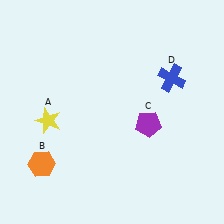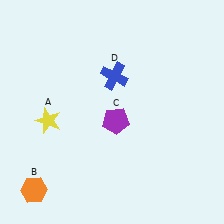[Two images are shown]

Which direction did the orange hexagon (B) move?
The orange hexagon (B) moved down.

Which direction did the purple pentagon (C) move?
The purple pentagon (C) moved left.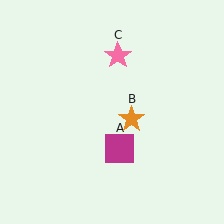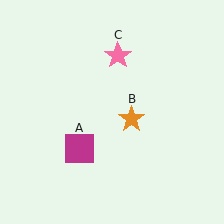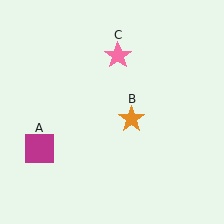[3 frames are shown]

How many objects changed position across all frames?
1 object changed position: magenta square (object A).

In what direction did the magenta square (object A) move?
The magenta square (object A) moved left.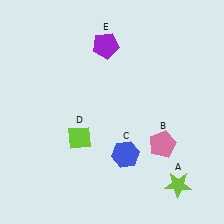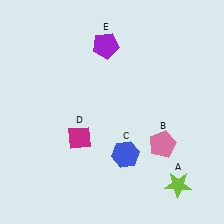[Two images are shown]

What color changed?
The diamond (D) changed from lime in Image 1 to magenta in Image 2.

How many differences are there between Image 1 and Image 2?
There is 1 difference between the two images.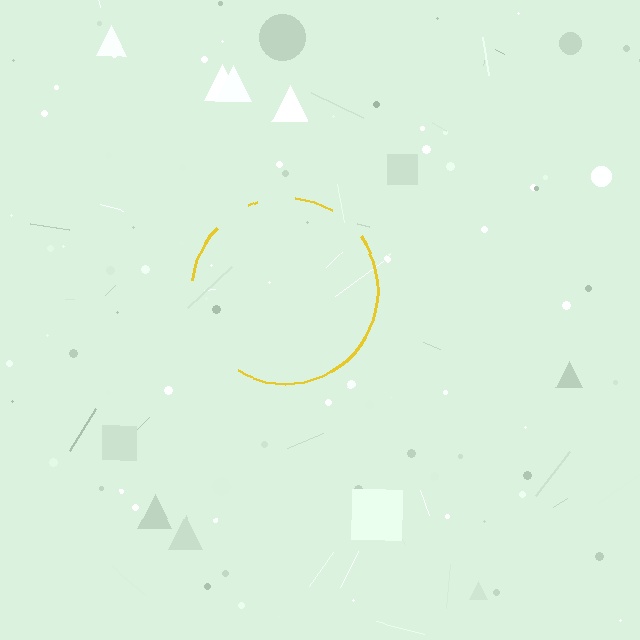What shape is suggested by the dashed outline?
The dashed outline suggests a circle.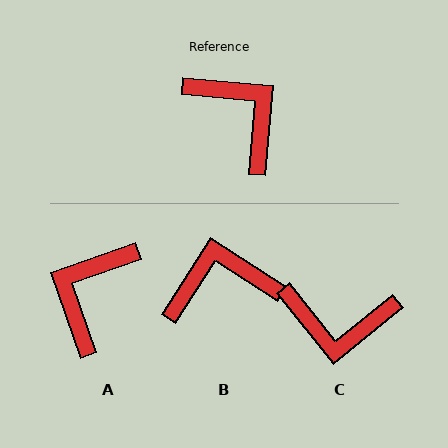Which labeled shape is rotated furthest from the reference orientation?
C, about 136 degrees away.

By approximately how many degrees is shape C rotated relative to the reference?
Approximately 136 degrees clockwise.